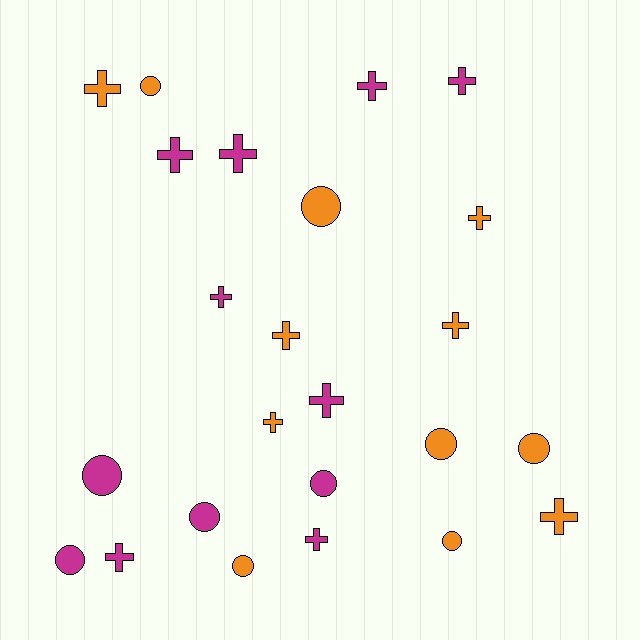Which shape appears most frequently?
Cross, with 14 objects.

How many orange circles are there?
There are 6 orange circles.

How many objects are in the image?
There are 24 objects.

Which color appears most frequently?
Magenta, with 12 objects.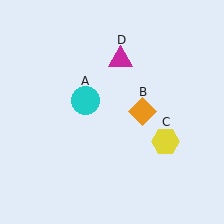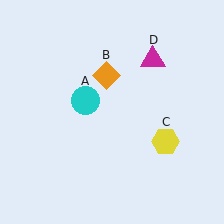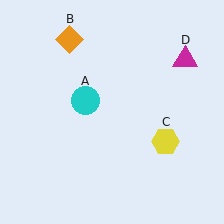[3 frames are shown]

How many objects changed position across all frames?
2 objects changed position: orange diamond (object B), magenta triangle (object D).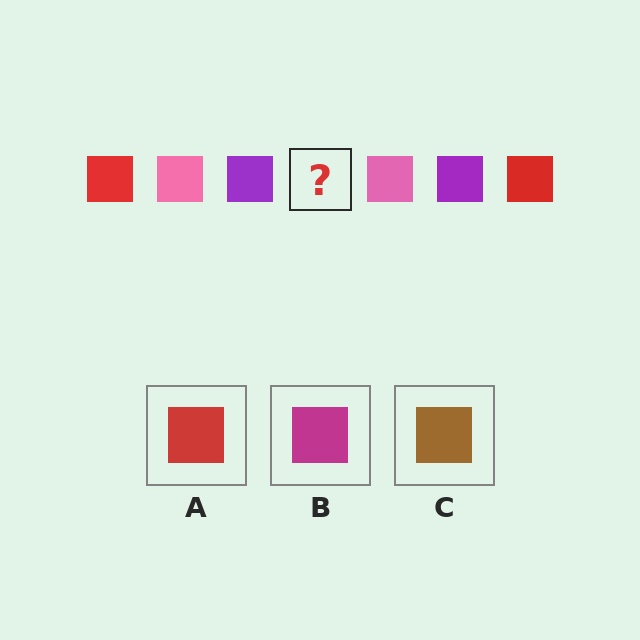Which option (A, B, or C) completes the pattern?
A.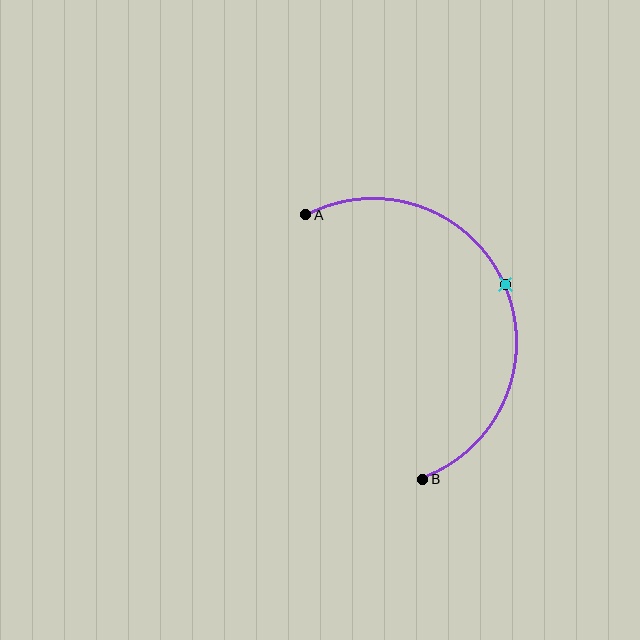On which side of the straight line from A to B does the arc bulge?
The arc bulges to the right of the straight line connecting A and B.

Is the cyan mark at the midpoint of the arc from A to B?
Yes. The cyan mark lies on the arc at equal arc-length from both A and B — it is the arc midpoint.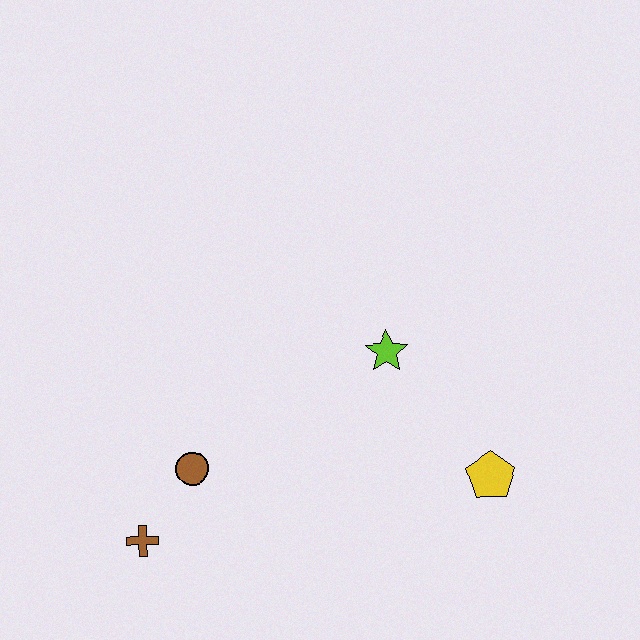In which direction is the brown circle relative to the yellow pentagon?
The brown circle is to the left of the yellow pentagon.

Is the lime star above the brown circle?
Yes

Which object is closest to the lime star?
The yellow pentagon is closest to the lime star.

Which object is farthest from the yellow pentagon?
The brown cross is farthest from the yellow pentagon.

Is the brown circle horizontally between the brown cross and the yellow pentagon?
Yes